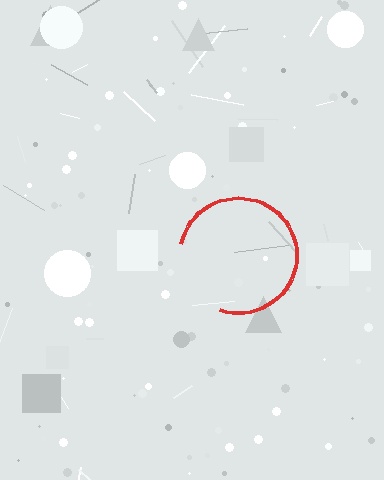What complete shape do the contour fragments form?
The contour fragments form a circle.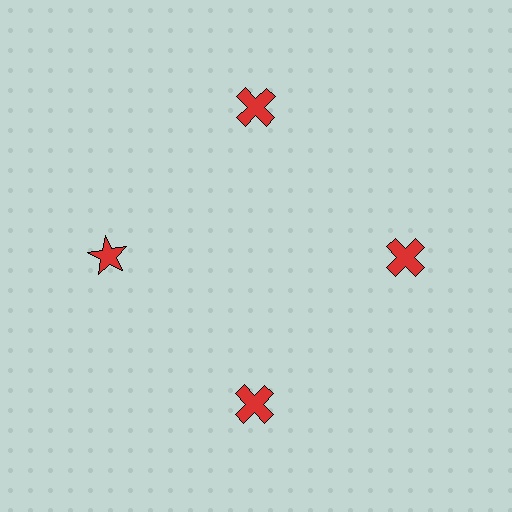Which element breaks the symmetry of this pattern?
The red star at roughly the 9 o'clock position breaks the symmetry. All other shapes are red crosses.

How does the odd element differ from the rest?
It has a different shape: star instead of cross.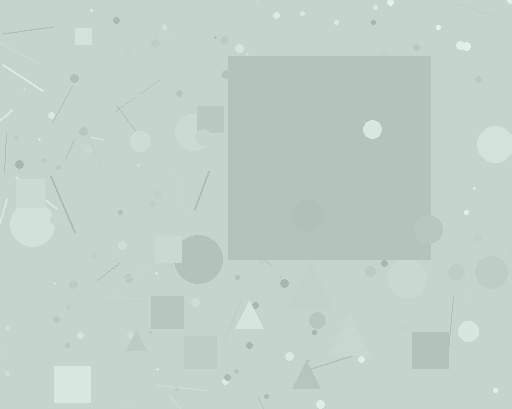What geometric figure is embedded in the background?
A square is embedded in the background.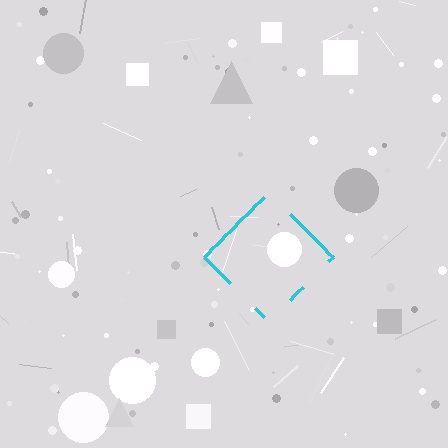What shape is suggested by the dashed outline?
The dashed outline suggests a diamond.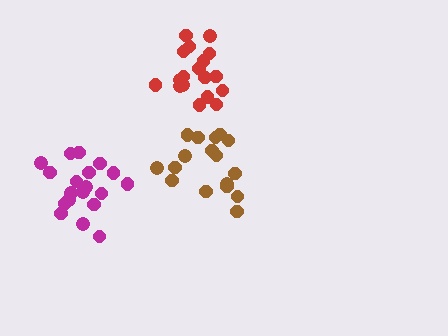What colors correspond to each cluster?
The clusters are colored: red, magenta, brown.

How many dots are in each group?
Group 1: 18 dots, Group 2: 19 dots, Group 3: 17 dots (54 total).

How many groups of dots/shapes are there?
There are 3 groups.